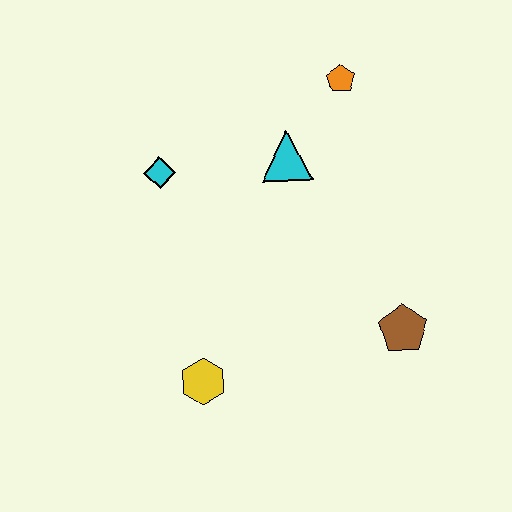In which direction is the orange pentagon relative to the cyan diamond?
The orange pentagon is to the right of the cyan diamond.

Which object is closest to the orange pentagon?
The cyan triangle is closest to the orange pentagon.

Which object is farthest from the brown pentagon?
The cyan diamond is farthest from the brown pentagon.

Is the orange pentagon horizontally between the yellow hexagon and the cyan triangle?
No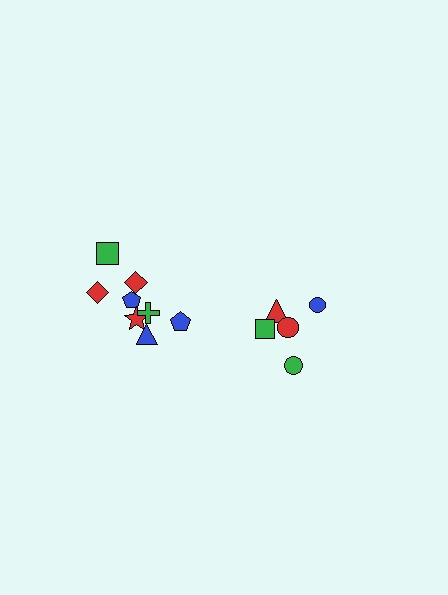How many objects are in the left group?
There are 8 objects.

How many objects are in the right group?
There are 5 objects.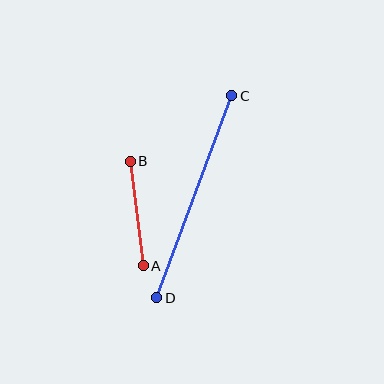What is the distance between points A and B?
The distance is approximately 105 pixels.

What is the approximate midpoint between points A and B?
The midpoint is at approximately (137, 213) pixels.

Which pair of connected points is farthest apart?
Points C and D are farthest apart.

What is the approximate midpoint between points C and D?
The midpoint is at approximately (194, 197) pixels.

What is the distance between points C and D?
The distance is approximately 215 pixels.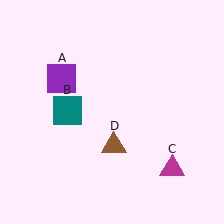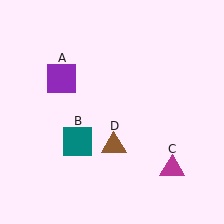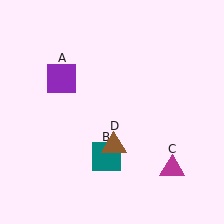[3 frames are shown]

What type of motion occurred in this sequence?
The teal square (object B) rotated counterclockwise around the center of the scene.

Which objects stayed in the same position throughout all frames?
Purple square (object A) and magenta triangle (object C) and brown triangle (object D) remained stationary.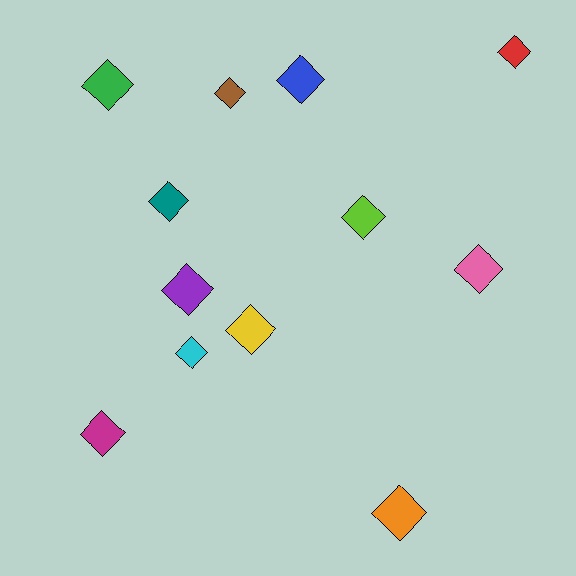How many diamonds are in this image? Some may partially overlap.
There are 12 diamonds.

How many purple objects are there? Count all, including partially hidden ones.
There is 1 purple object.